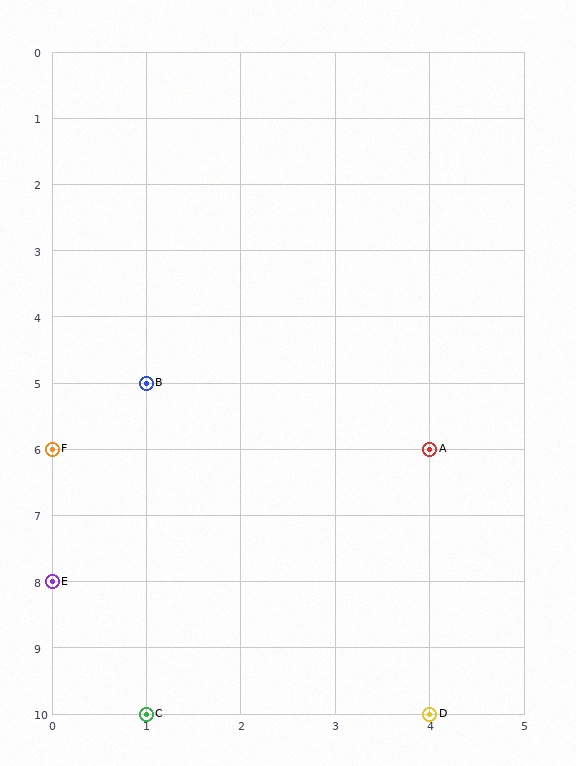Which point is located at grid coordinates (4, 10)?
Point D is at (4, 10).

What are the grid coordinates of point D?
Point D is at grid coordinates (4, 10).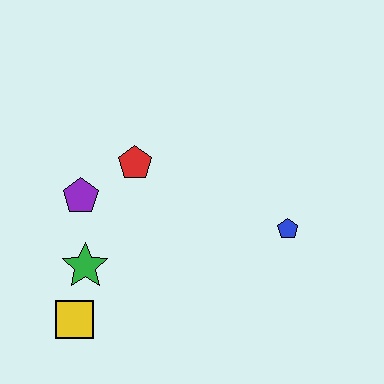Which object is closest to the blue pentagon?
The red pentagon is closest to the blue pentagon.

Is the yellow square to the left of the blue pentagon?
Yes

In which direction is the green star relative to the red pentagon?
The green star is below the red pentagon.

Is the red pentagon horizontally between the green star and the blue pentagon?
Yes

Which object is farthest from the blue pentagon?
The yellow square is farthest from the blue pentagon.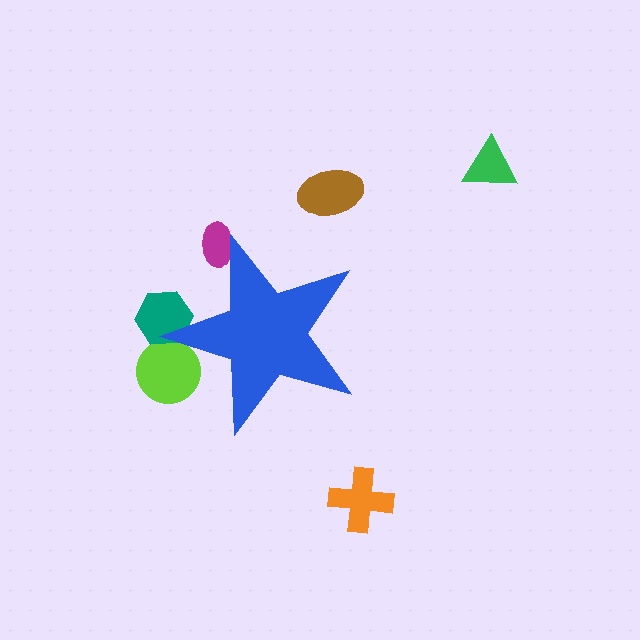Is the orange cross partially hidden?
No, the orange cross is fully visible.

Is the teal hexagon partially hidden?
Yes, the teal hexagon is partially hidden behind the blue star.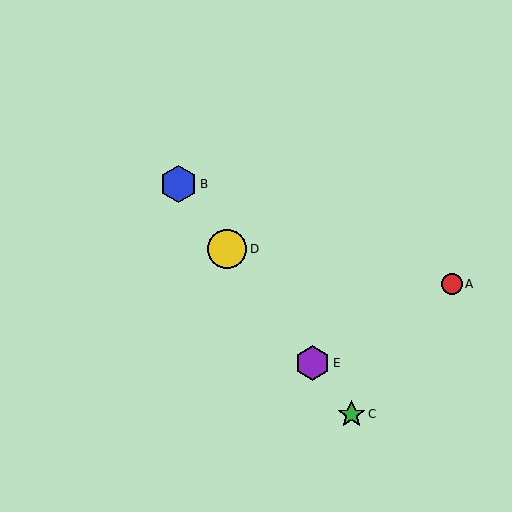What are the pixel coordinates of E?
Object E is at (313, 363).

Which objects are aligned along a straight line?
Objects B, C, D, E are aligned along a straight line.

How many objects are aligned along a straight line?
4 objects (B, C, D, E) are aligned along a straight line.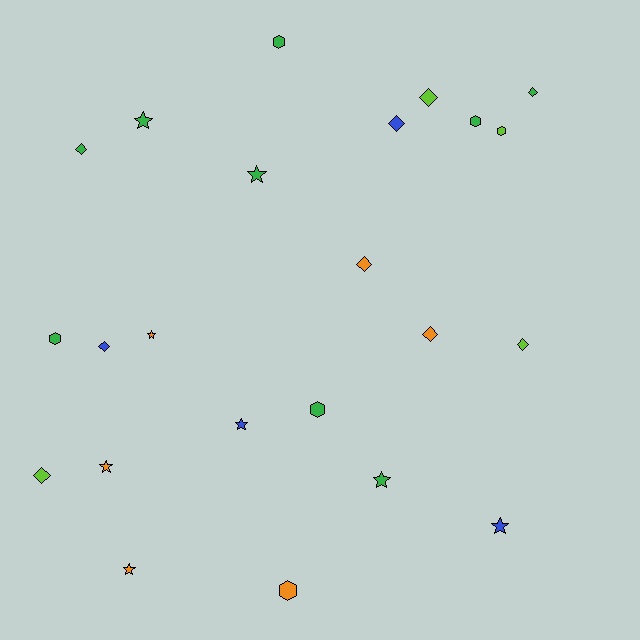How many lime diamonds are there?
There are 3 lime diamonds.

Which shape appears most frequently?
Diamond, with 9 objects.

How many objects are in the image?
There are 23 objects.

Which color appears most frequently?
Green, with 9 objects.